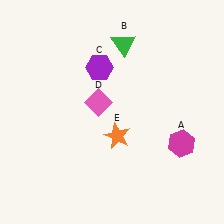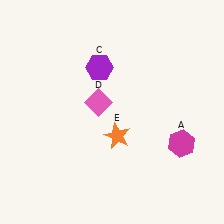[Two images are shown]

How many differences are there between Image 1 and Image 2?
There is 1 difference between the two images.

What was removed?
The green triangle (B) was removed in Image 2.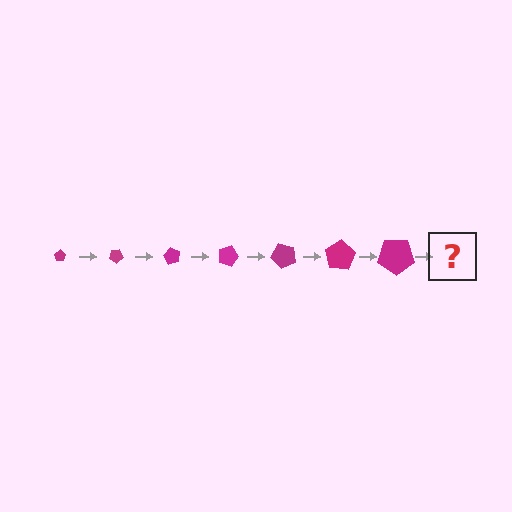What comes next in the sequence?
The next element should be a pentagon, larger than the previous one and rotated 210 degrees from the start.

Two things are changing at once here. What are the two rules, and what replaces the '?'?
The two rules are that the pentagon grows larger each step and it rotates 30 degrees each step. The '?' should be a pentagon, larger than the previous one and rotated 210 degrees from the start.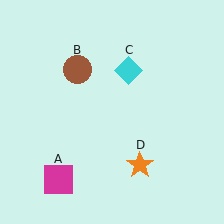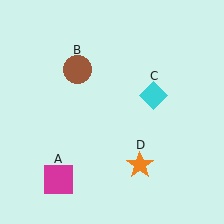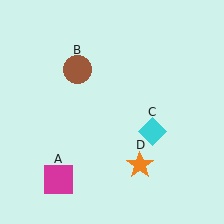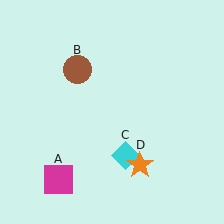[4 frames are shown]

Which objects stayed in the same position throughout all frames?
Magenta square (object A) and brown circle (object B) and orange star (object D) remained stationary.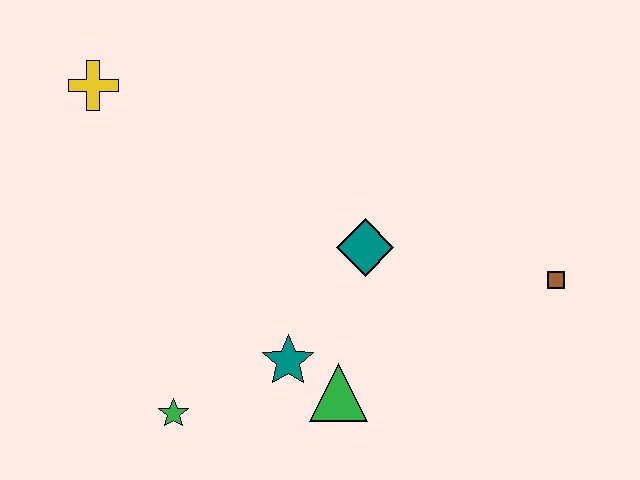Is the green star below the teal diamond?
Yes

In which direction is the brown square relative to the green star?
The brown square is to the right of the green star.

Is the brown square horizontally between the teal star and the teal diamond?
No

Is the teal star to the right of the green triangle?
No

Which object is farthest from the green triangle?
The yellow cross is farthest from the green triangle.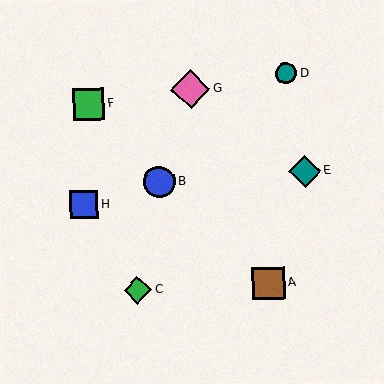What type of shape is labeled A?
Shape A is a brown square.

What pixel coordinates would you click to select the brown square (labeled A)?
Click at (268, 283) to select the brown square A.